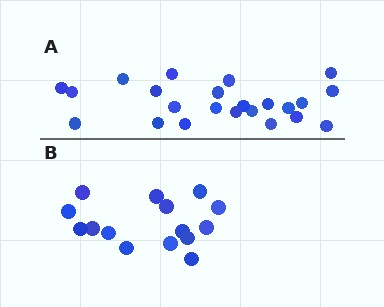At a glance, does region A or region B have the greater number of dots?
Region A (the top region) has more dots.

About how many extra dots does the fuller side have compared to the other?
Region A has roughly 8 or so more dots than region B.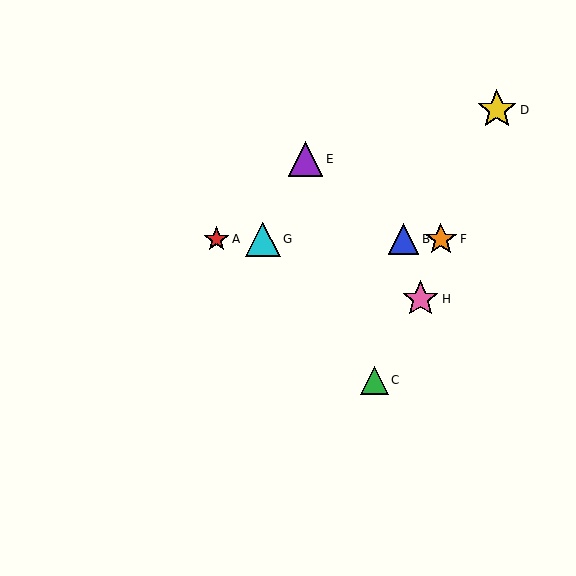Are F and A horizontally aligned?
Yes, both are at y≈239.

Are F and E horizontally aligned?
No, F is at y≈239 and E is at y≈159.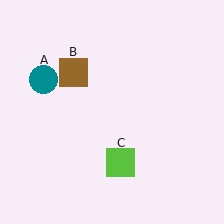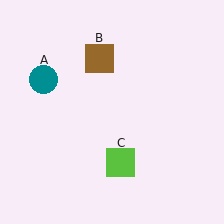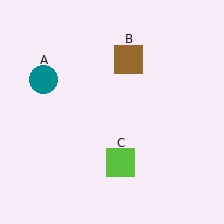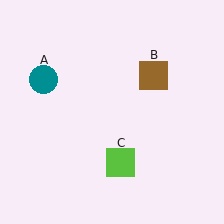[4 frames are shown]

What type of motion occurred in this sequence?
The brown square (object B) rotated clockwise around the center of the scene.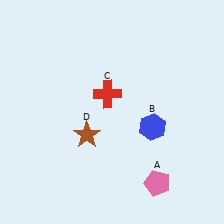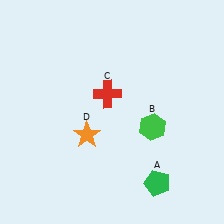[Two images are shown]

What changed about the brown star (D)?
In Image 1, D is brown. In Image 2, it changed to orange.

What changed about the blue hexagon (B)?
In Image 1, B is blue. In Image 2, it changed to green.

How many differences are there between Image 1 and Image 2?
There are 3 differences between the two images.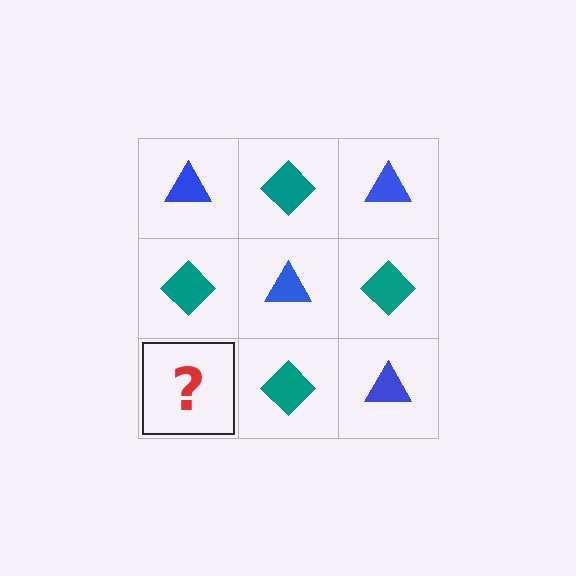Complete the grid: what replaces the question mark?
The question mark should be replaced with a blue triangle.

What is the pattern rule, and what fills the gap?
The rule is that it alternates blue triangle and teal diamond in a checkerboard pattern. The gap should be filled with a blue triangle.